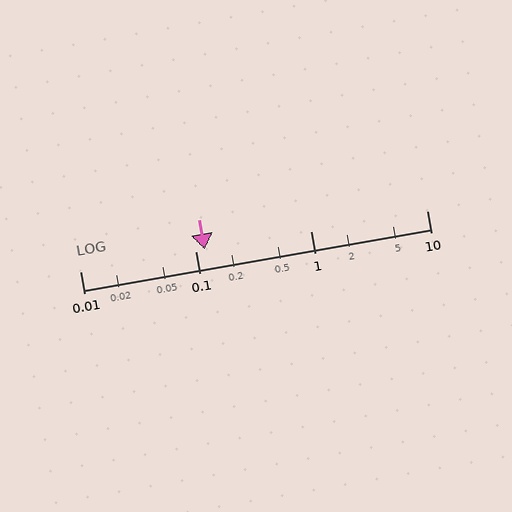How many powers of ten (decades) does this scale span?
The scale spans 3 decades, from 0.01 to 10.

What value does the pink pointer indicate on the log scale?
The pointer indicates approximately 0.12.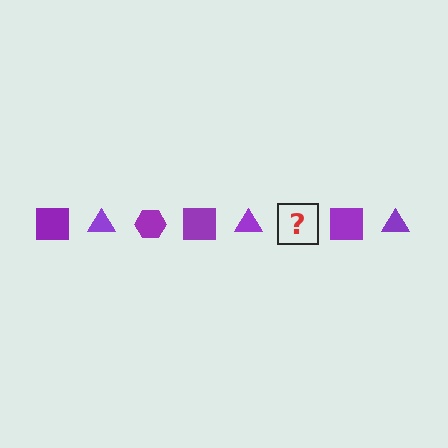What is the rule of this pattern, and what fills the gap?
The rule is that the pattern cycles through square, triangle, hexagon shapes in purple. The gap should be filled with a purple hexagon.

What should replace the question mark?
The question mark should be replaced with a purple hexagon.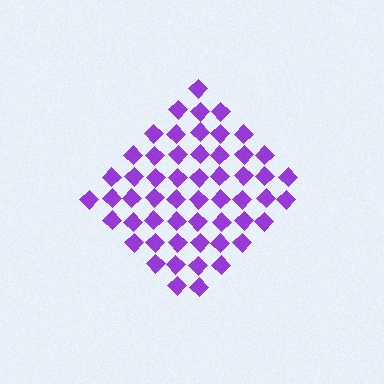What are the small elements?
The small elements are diamonds.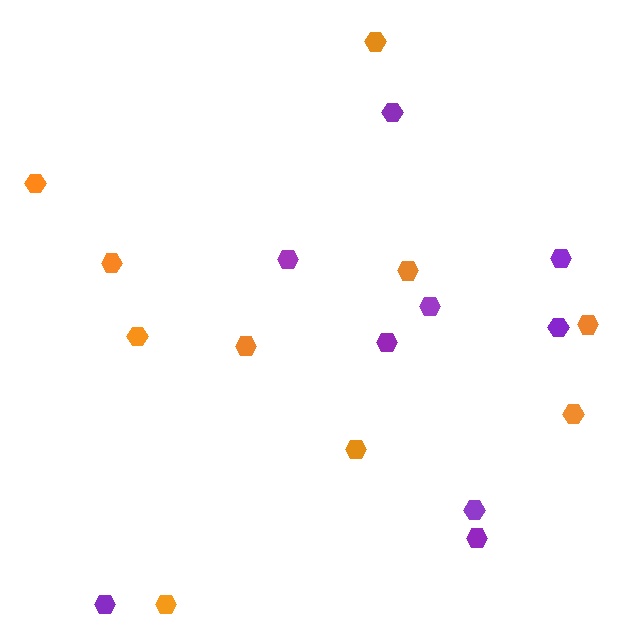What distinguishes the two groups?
There are 2 groups: one group of purple hexagons (9) and one group of orange hexagons (10).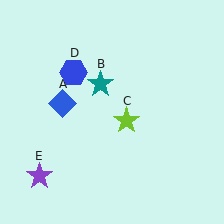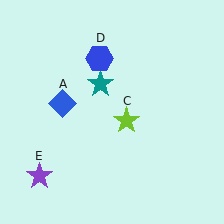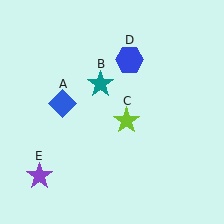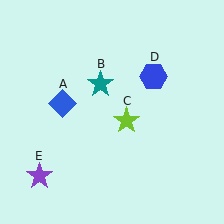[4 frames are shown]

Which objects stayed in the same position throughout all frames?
Blue diamond (object A) and teal star (object B) and lime star (object C) and purple star (object E) remained stationary.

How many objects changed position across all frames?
1 object changed position: blue hexagon (object D).